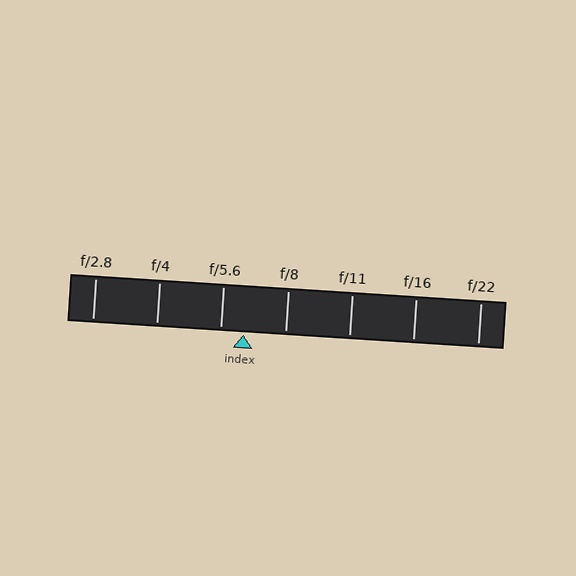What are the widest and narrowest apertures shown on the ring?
The widest aperture shown is f/2.8 and the narrowest is f/22.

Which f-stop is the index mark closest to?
The index mark is closest to f/5.6.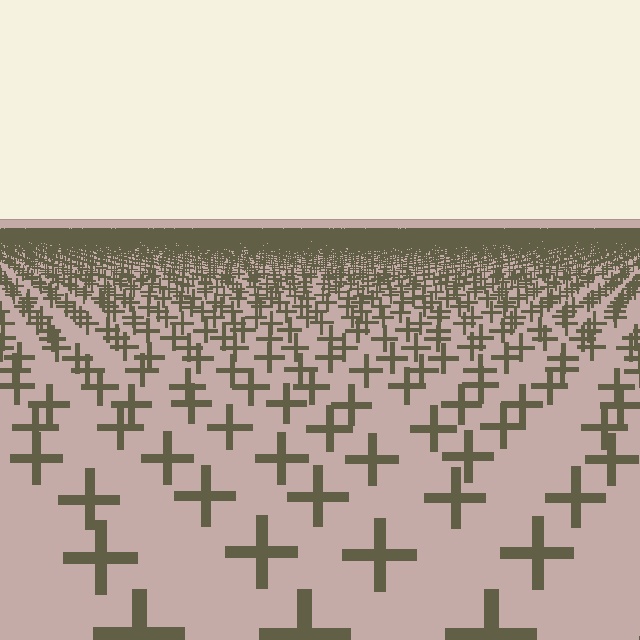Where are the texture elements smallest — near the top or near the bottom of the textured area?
Near the top.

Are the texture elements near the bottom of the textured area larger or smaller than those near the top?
Larger. Near the bottom, elements are closer to the viewer and appear at a bigger on-screen size.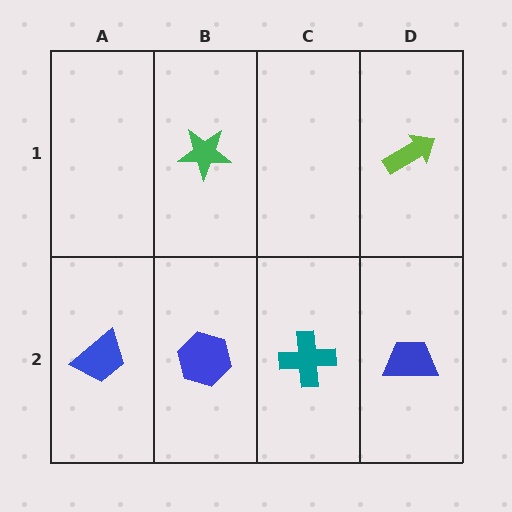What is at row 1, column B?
A green star.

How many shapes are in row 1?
2 shapes.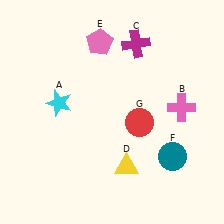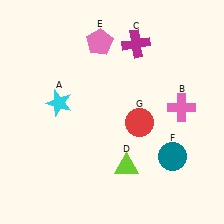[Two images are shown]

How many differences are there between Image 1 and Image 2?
There is 1 difference between the two images.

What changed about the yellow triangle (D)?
In Image 1, D is yellow. In Image 2, it changed to lime.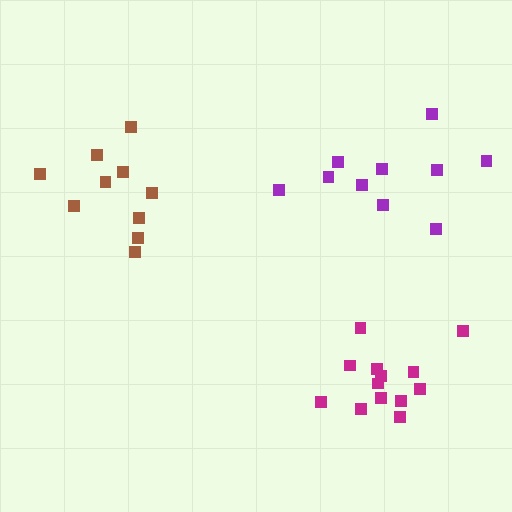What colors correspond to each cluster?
The clusters are colored: brown, magenta, purple.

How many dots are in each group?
Group 1: 10 dots, Group 2: 13 dots, Group 3: 10 dots (33 total).